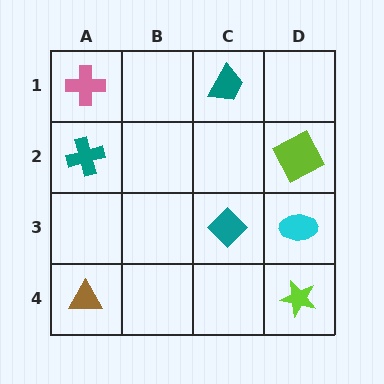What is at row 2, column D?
A lime square.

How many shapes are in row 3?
2 shapes.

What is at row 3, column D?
A cyan ellipse.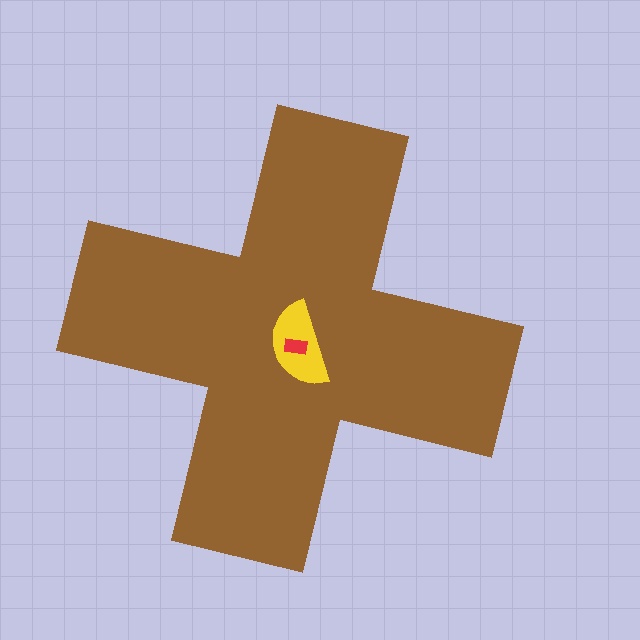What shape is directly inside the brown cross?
The yellow semicircle.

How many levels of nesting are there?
3.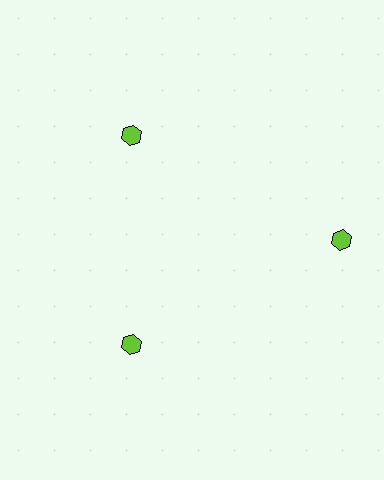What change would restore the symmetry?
The symmetry would be restored by moving it inward, back onto the ring so that all 3 hexagons sit at equal angles and equal distance from the center.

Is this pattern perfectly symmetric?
No. The 3 lime hexagons are arranged in a ring, but one element near the 3 o'clock position is pushed outward from the center, breaking the 3-fold rotational symmetry.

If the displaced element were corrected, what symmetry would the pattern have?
It would have 3-fold rotational symmetry — the pattern would map onto itself every 120 degrees.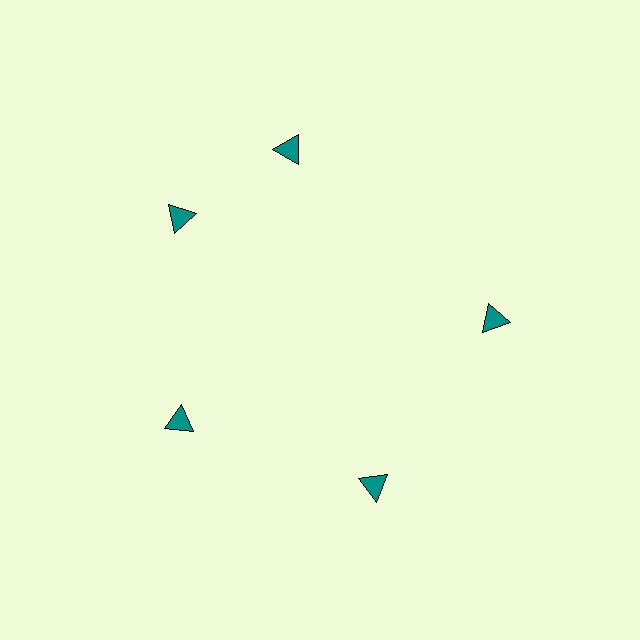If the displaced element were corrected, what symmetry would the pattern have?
It would have 5-fold rotational symmetry — the pattern would map onto itself every 72 degrees.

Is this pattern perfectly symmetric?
No. The 5 teal triangles are arranged in a ring, but one element near the 1 o'clock position is rotated out of alignment along the ring, breaking the 5-fold rotational symmetry.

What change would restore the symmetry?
The symmetry would be restored by rotating it back into even spacing with its neighbors so that all 5 triangles sit at equal angles and equal distance from the center.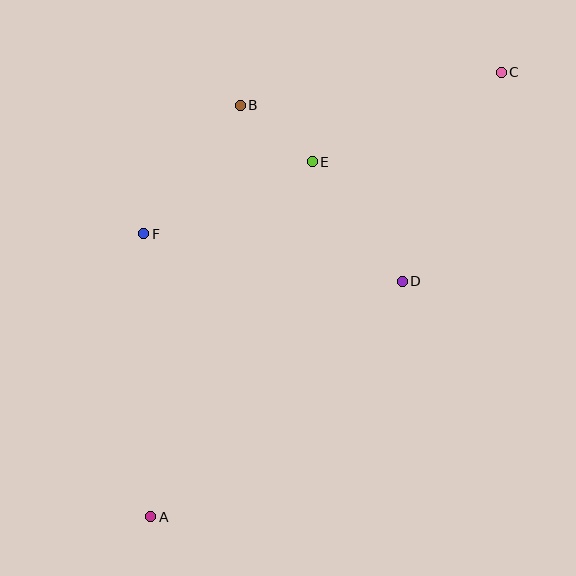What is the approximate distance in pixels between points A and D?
The distance between A and D is approximately 345 pixels.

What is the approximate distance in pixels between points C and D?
The distance between C and D is approximately 231 pixels.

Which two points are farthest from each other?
Points A and C are farthest from each other.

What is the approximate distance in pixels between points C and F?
The distance between C and F is approximately 392 pixels.